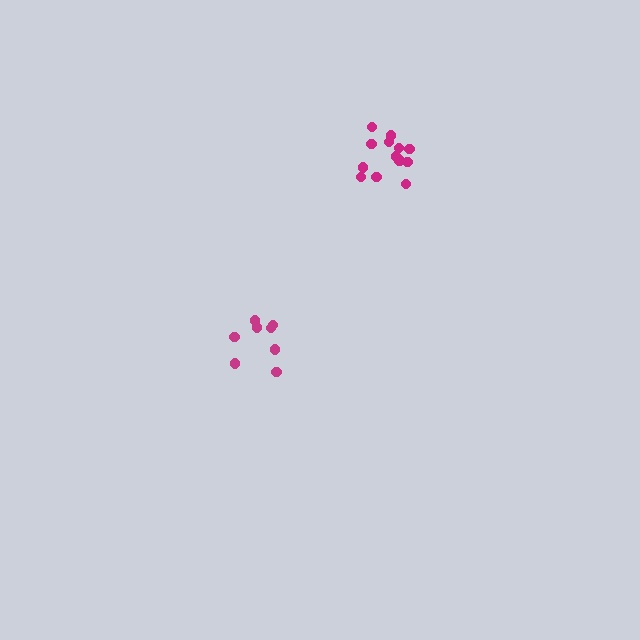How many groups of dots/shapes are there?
There are 2 groups.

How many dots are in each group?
Group 1: 8 dots, Group 2: 13 dots (21 total).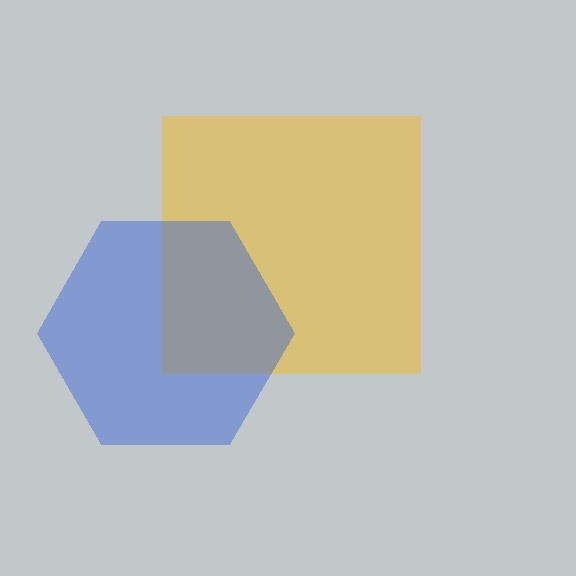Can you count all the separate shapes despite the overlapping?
Yes, there are 2 separate shapes.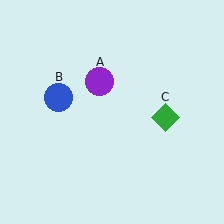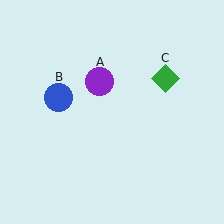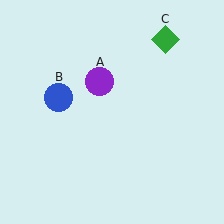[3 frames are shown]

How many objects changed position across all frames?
1 object changed position: green diamond (object C).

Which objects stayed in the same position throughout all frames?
Purple circle (object A) and blue circle (object B) remained stationary.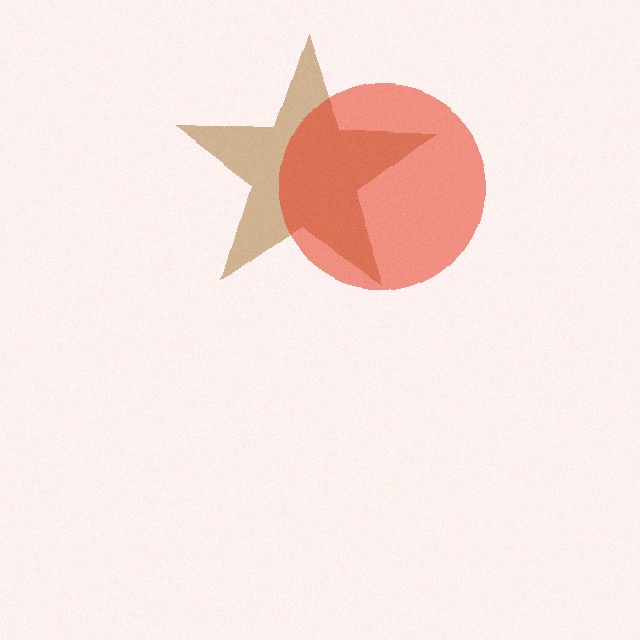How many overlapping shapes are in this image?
There are 2 overlapping shapes in the image.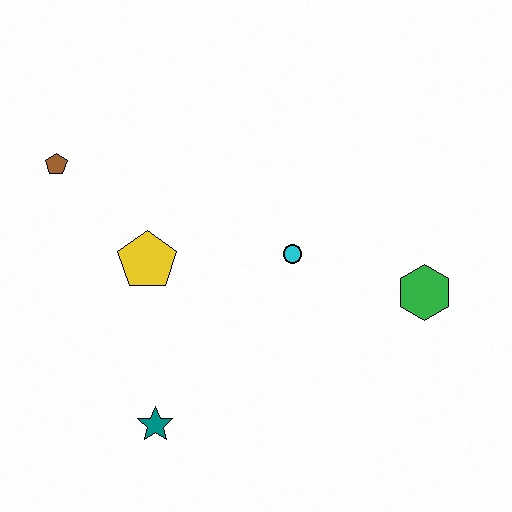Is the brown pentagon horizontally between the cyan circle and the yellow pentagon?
No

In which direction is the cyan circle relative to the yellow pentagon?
The cyan circle is to the right of the yellow pentagon.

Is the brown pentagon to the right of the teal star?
No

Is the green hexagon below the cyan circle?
Yes